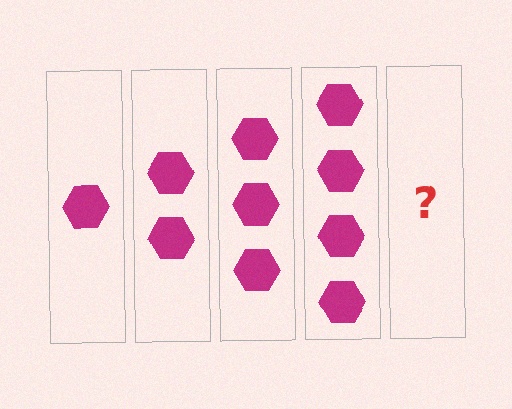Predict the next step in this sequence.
The next step is 5 hexagons.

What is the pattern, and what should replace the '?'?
The pattern is that each step adds one more hexagon. The '?' should be 5 hexagons.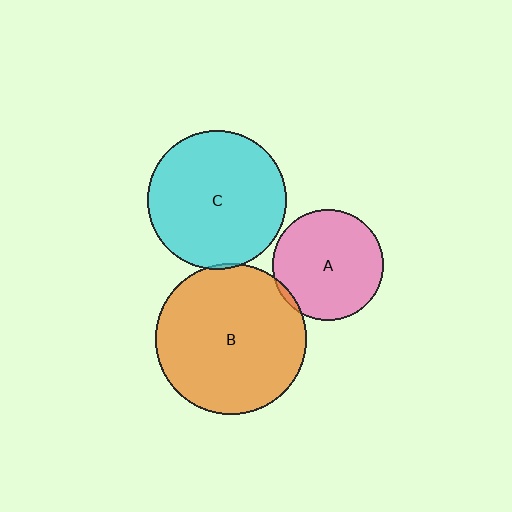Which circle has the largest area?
Circle B (orange).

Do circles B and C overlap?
Yes.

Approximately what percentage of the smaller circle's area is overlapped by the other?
Approximately 5%.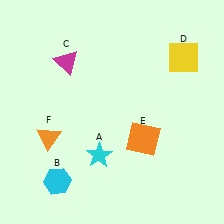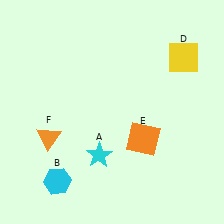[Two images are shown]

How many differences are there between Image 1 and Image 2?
There is 1 difference between the two images.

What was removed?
The magenta triangle (C) was removed in Image 2.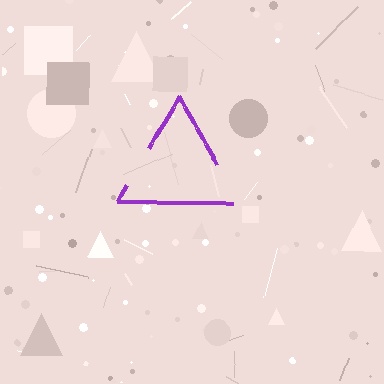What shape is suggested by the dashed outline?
The dashed outline suggests a triangle.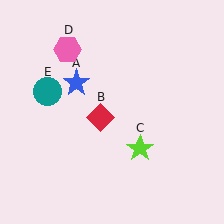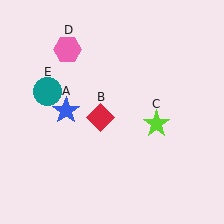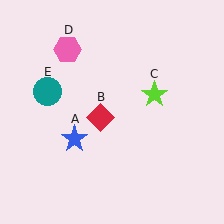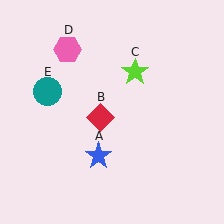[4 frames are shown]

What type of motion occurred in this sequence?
The blue star (object A), lime star (object C) rotated counterclockwise around the center of the scene.